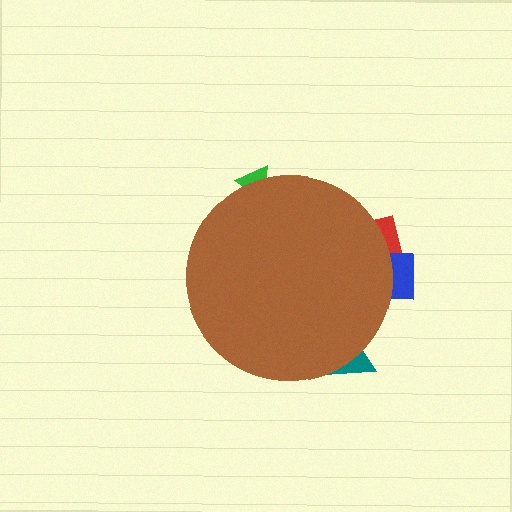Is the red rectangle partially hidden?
Yes, the red rectangle is partially hidden behind the brown circle.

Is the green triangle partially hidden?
Yes, the green triangle is partially hidden behind the brown circle.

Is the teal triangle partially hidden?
Yes, the teal triangle is partially hidden behind the brown circle.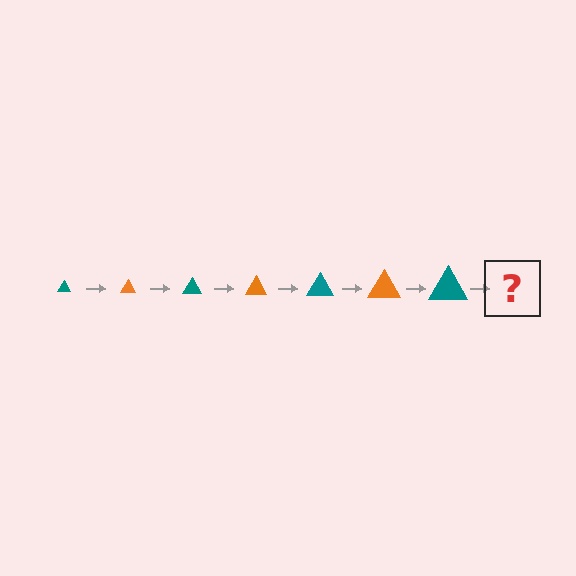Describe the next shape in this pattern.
It should be an orange triangle, larger than the previous one.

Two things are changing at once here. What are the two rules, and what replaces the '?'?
The two rules are that the triangle grows larger each step and the color cycles through teal and orange. The '?' should be an orange triangle, larger than the previous one.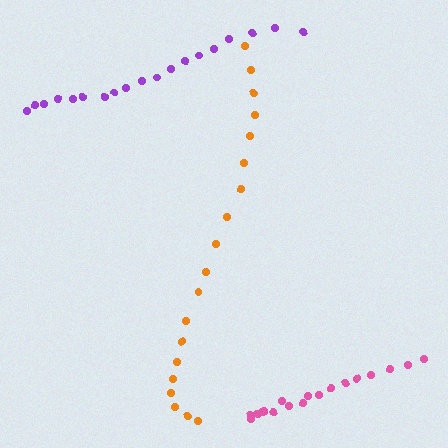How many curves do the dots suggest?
There are 3 distinct paths.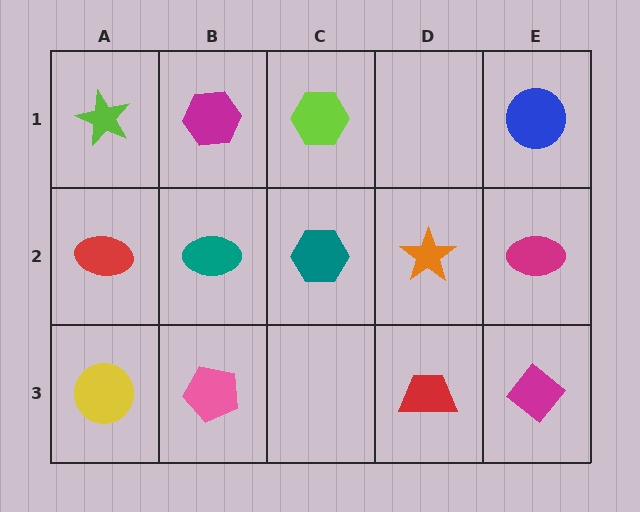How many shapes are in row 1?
4 shapes.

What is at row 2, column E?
A magenta ellipse.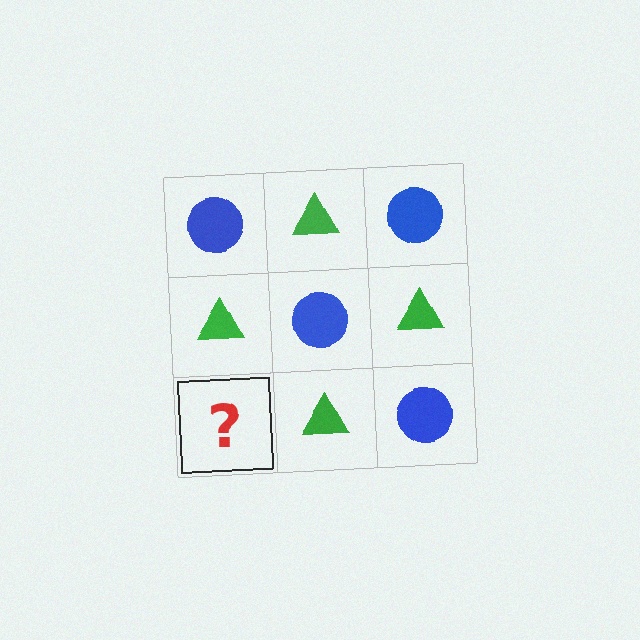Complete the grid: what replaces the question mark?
The question mark should be replaced with a blue circle.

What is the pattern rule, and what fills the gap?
The rule is that it alternates blue circle and green triangle in a checkerboard pattern. The gap should be filled with a blue circle.